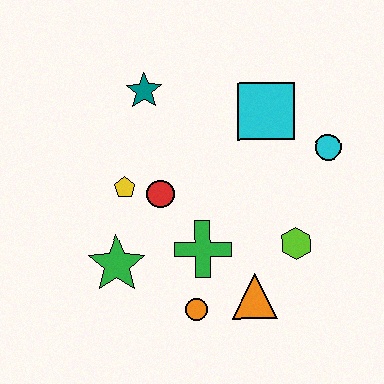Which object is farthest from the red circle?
The cyan circle is farthest from the red circle.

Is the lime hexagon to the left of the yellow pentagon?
No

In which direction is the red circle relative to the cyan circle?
The red circle is to the left of the cyan circle.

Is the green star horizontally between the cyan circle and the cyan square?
No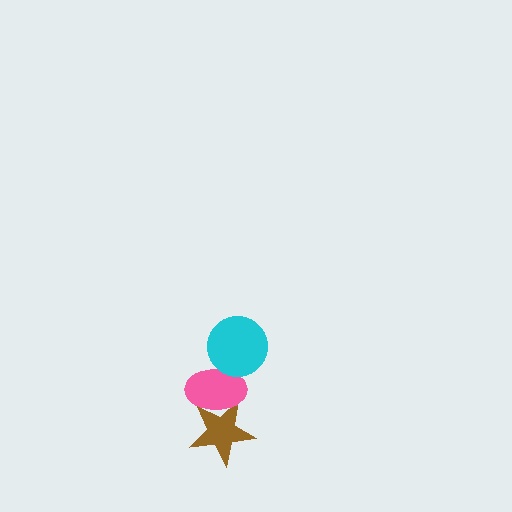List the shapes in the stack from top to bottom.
From top to bottom: the cyan circle, the pink ellipse, the brown star.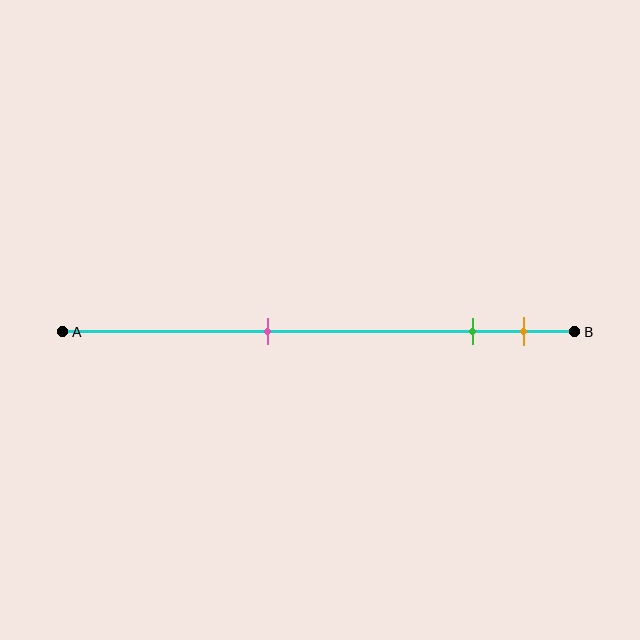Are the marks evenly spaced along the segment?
No, the marks are not evenly spaced.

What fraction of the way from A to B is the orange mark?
The orange mark is approximately 90% (0.9) of the way from A to B.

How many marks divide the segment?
There are 3 marks dividing the segment.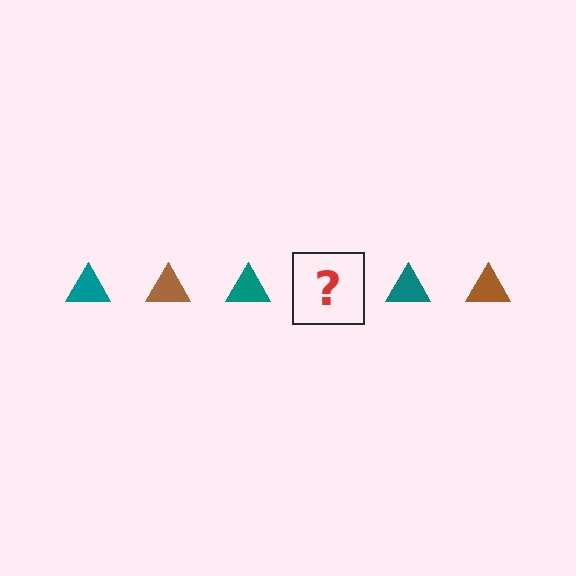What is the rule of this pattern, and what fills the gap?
The rule is that the pattern cycles through teal, brown triangles. The gap should be filled with a brown triangle.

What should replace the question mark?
The question mark should be replaced with a brown triangle.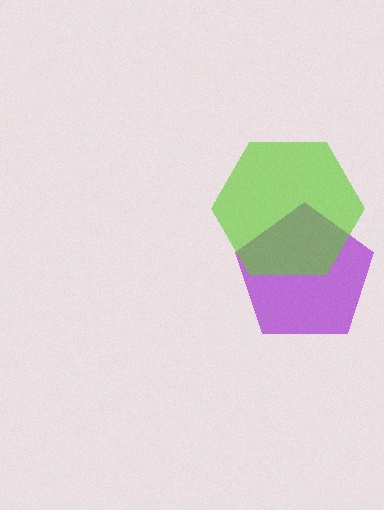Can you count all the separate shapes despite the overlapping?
Yes, there are 2 separate shapes.